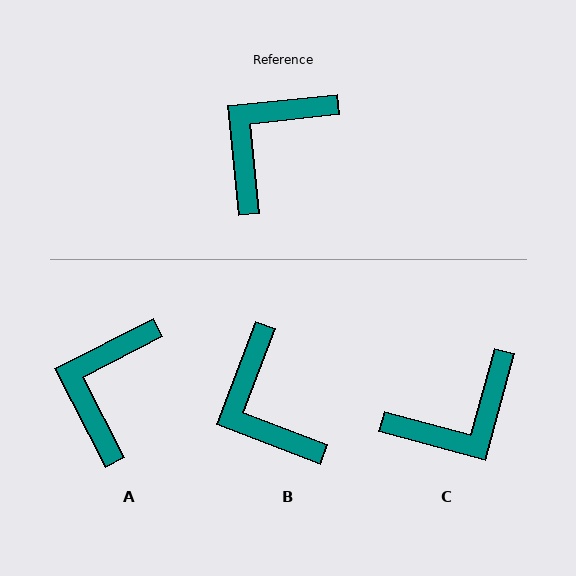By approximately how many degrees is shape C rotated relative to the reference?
Approximately 159 degrees counter-clockwise.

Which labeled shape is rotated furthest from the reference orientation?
C, about 159 degrees away.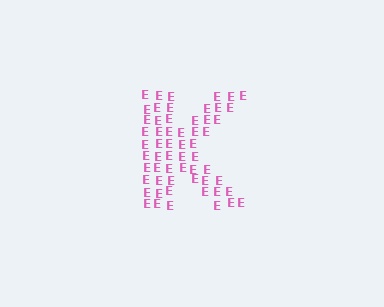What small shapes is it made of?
It is made of small letter E's.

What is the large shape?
The large shape is the letter K.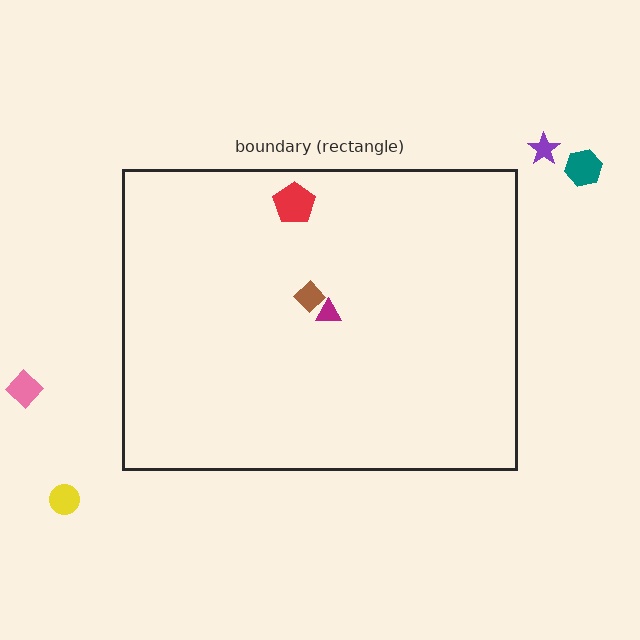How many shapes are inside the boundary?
3 inside, 4 outside.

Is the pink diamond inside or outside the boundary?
Outside.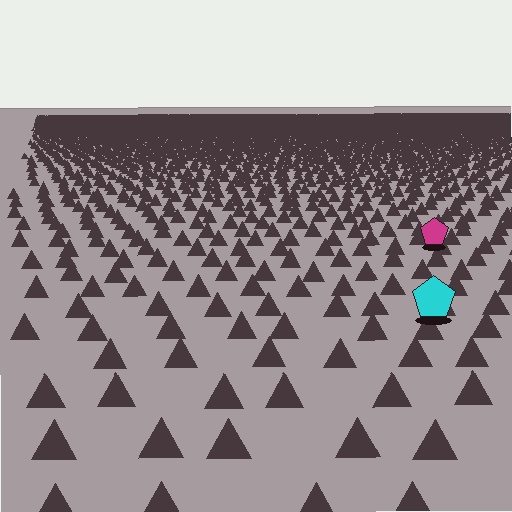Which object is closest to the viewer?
The cyan pentagon is closest. The texture marks near it are larger and more spread out.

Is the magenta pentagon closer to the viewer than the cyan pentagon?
No. The cyan pentagon is closer — you can tell from the texture gradient: the ground texture is coarser near it.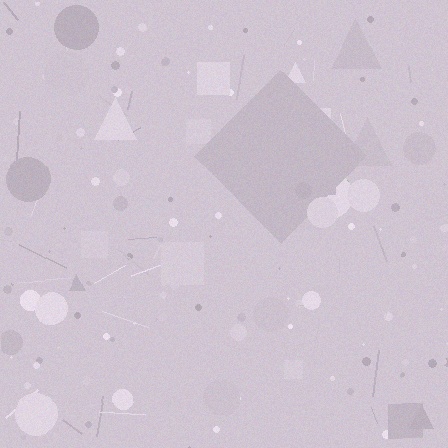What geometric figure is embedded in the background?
A diamond is embedded in the background.